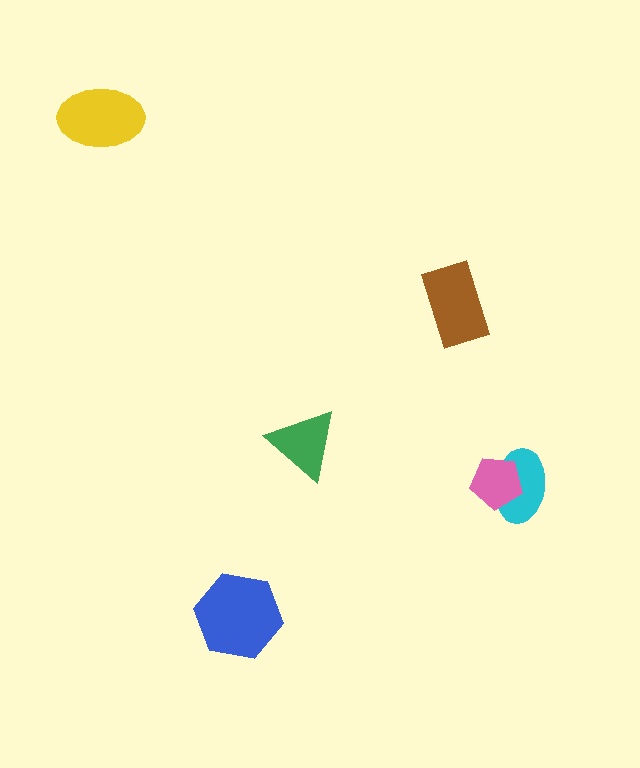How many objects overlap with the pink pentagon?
1 object overlaps with the pink pentagon.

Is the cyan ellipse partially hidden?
Yes, it is partially covered by another shape.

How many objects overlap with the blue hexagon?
0 objects overlap with the blue hexagon.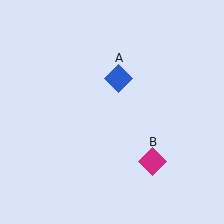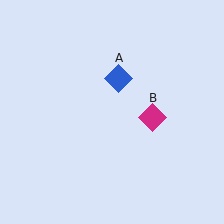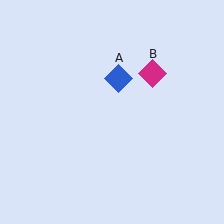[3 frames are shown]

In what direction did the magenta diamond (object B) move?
The magenta diamond (object B) moved up.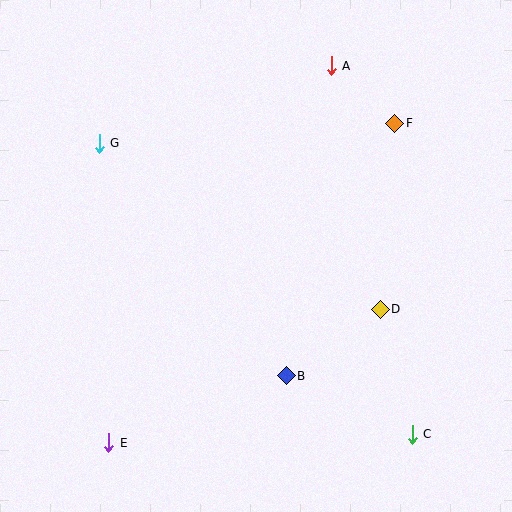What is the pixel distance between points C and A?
The distance between C and A is 377 pixels.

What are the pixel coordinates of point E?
Point E is at (109, 443).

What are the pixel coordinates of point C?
Point C is at (412, 434).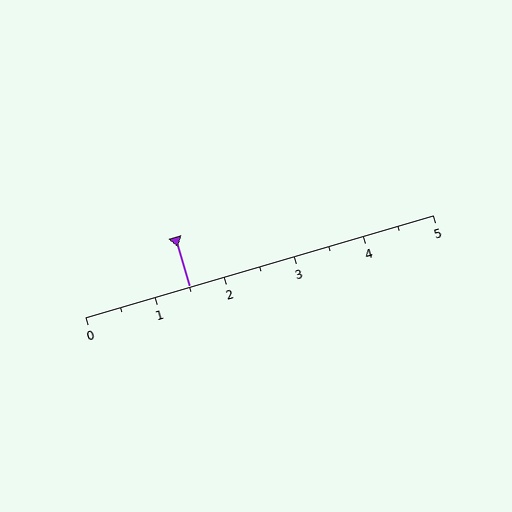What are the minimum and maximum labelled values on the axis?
The axis runs from 0 to 5.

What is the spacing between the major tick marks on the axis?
The major ticks are spaced 1 apart.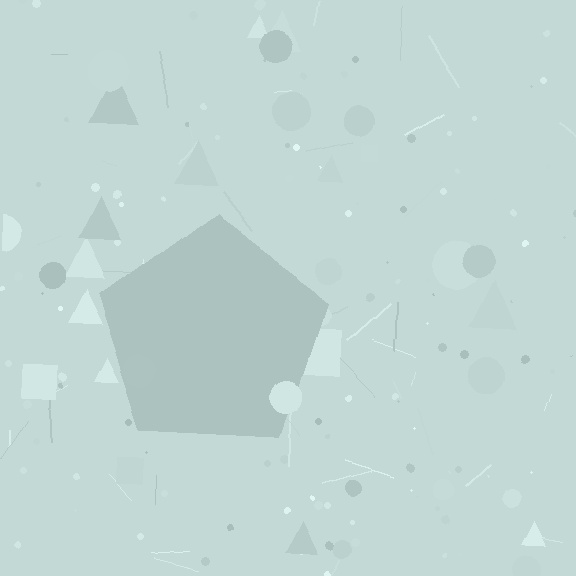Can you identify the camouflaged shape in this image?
The camouflaged shape is a pentagon.